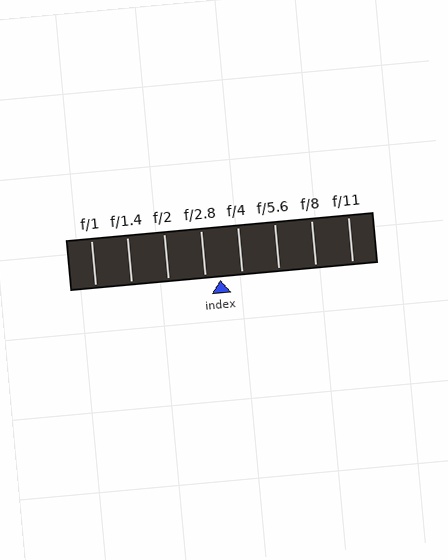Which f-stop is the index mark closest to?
The index mark is closest to f/2.8.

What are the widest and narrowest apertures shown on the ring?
The widest aperture shown is f/1 and the narrowest is f/11.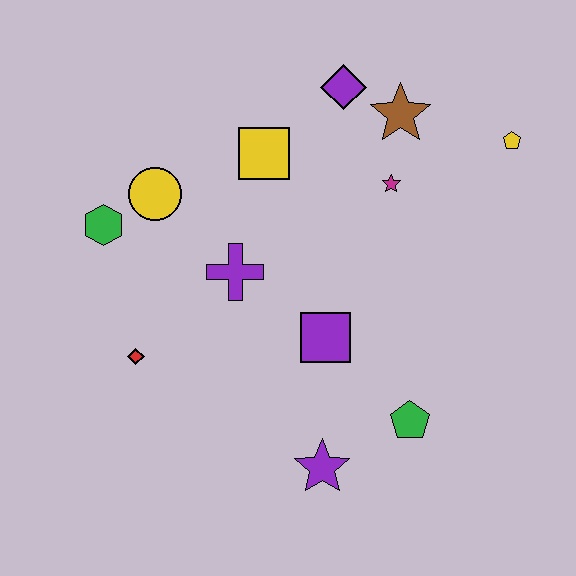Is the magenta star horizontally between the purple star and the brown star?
Yes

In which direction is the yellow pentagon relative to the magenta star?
The yellow pentagon is to the right of the magenta star.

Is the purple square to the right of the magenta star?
No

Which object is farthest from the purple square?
The yellow pentagon is farthest from the purple square.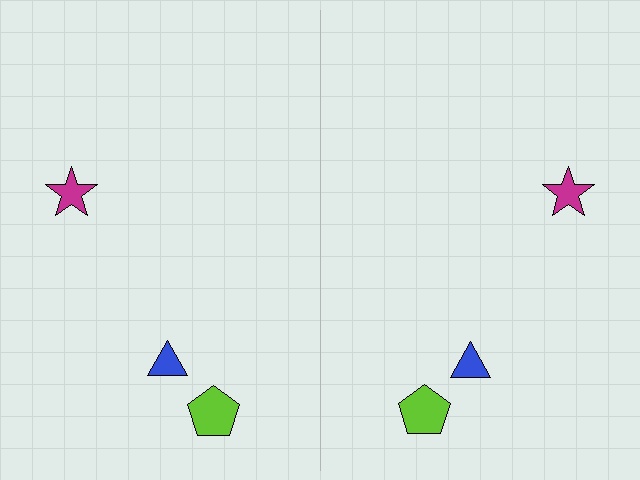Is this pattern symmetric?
Yes, this pattern has bilateral (reflection) symmetry.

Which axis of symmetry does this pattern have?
The pattern has a vertical axis of symmetry running through the center of the image.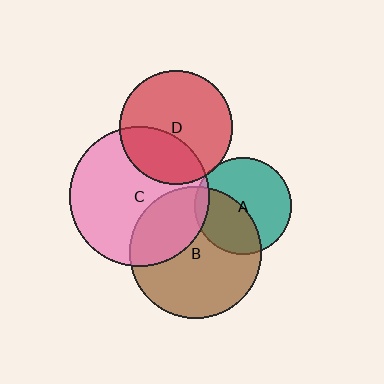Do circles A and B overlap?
Yes.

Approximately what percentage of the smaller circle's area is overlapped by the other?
Approximately 40%.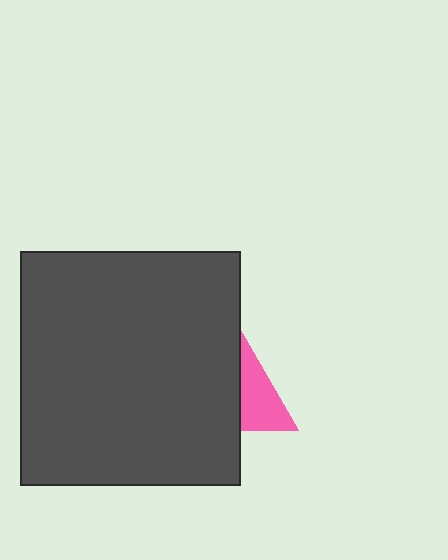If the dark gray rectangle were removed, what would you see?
You would see the complete pink triangle.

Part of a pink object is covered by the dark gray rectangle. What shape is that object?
It is a triangle.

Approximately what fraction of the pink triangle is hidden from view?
Roughly 60% of the pink triangle is hidden behind the dark gray rectangle.